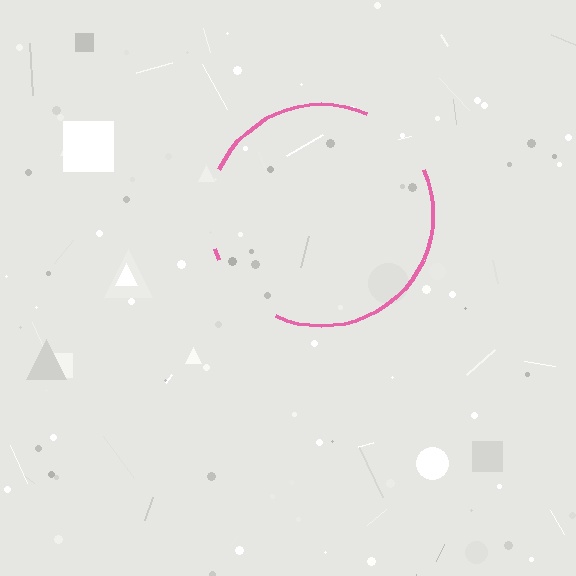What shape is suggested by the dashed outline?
The dashed outline suggests a circle.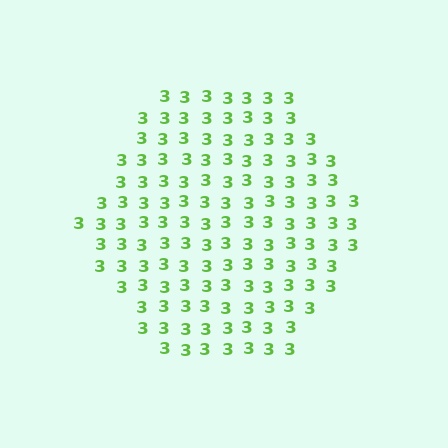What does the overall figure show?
The overall figure shows a hexagon.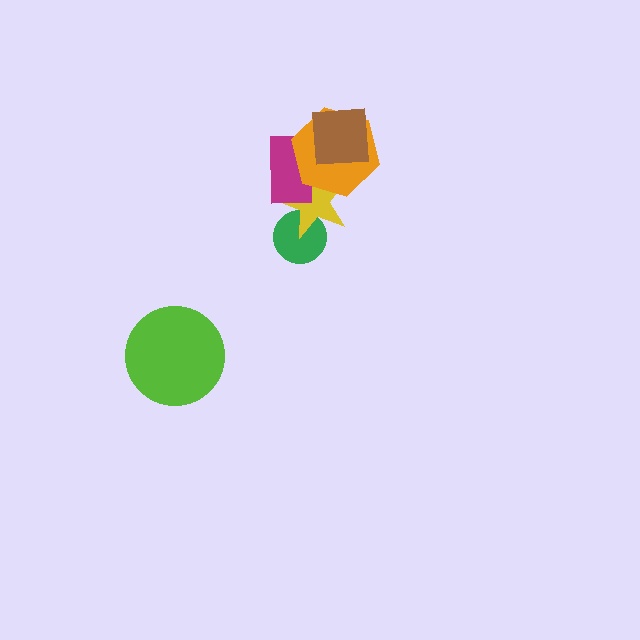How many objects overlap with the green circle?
1 object overlaps with the green circle.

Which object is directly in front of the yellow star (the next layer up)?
The magenta rectangle is directly in front of the yellow star.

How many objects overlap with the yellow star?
3 objects overlap with the yellow star.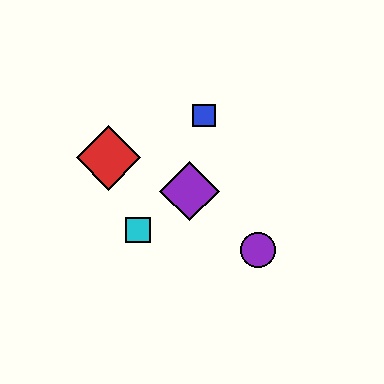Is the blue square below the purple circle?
No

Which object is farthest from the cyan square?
The blue square is farthest from the cyan square.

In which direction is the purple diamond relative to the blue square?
The purple diamond is below the blue square.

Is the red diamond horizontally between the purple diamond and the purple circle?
No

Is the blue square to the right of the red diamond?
Yes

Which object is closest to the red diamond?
The cyan square is closest to the red diamond.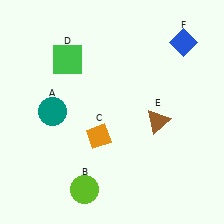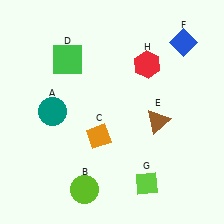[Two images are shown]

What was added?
A lime diamond (G), a red hexagon (H) were added in Image 2.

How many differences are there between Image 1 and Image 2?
There are 2 differences between the two images.